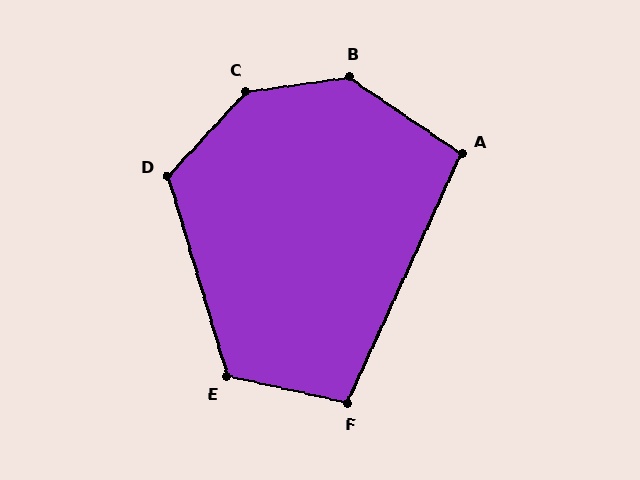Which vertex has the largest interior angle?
C, at approximately 141 degrees.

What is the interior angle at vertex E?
Approximately 119 degrees (obtuse).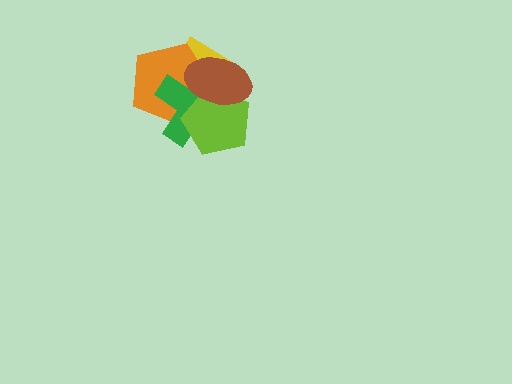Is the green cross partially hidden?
Yes, it is partially covered by another shape.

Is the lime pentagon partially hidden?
Yes, it is partially covered by another shape.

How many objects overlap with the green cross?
4 objects overlap with the green cross.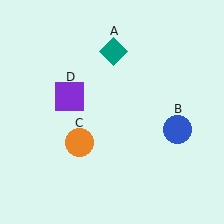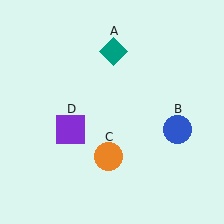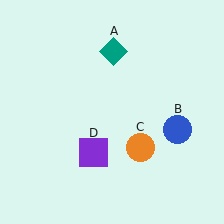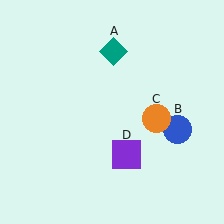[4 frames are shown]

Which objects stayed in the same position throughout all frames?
Teal diamond (object A) and blue circle (object B) remained stationary.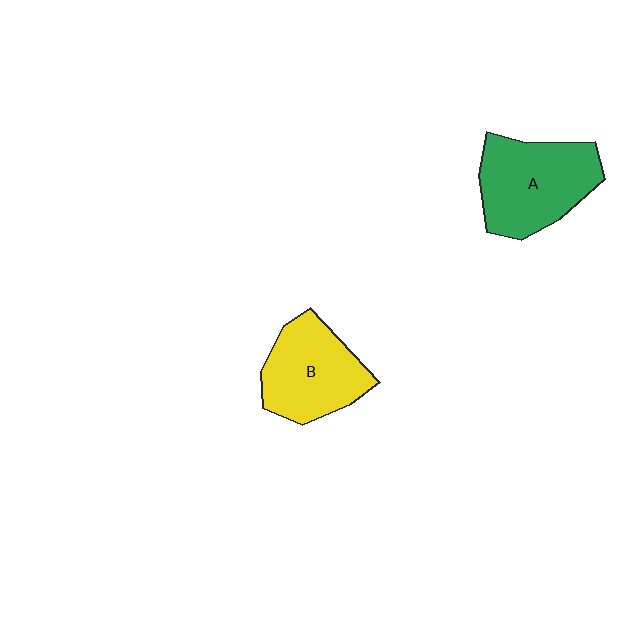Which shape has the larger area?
Shape A (green).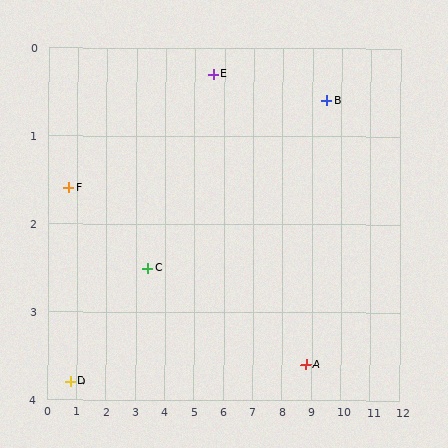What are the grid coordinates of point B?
Point B is at approximately (9.5, 0.6).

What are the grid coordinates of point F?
Point F is at approximately (0.7, 1.6).